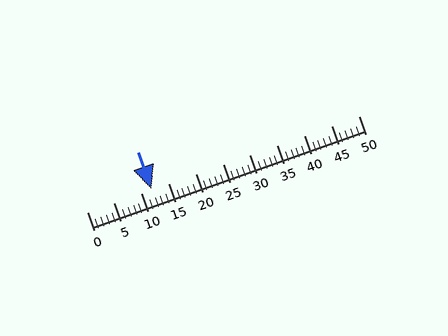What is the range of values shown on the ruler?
The ruler shows values from 0 to 50.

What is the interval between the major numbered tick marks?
The major tick marks are spaced 5 units apart.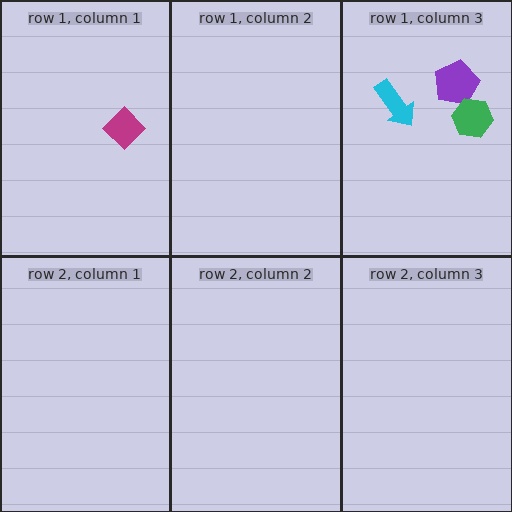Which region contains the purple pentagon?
The row 1, column 3 region.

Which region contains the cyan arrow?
The row 1, column 3 region.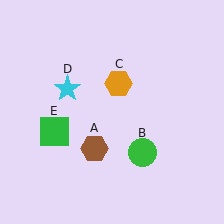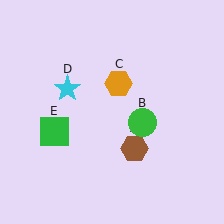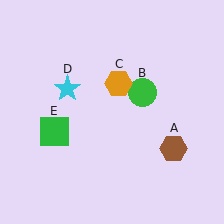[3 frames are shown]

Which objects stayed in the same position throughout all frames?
Orange hexagon (object C) and cyan star (object D) and green square (object E) remained stationary.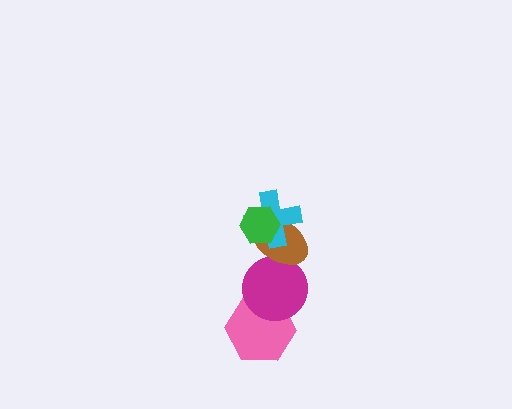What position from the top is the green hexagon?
The green hexagon is 1st from the top.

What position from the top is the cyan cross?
The cyan cross is 2nd from the top.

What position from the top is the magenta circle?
The magenta circle is 4th from the top.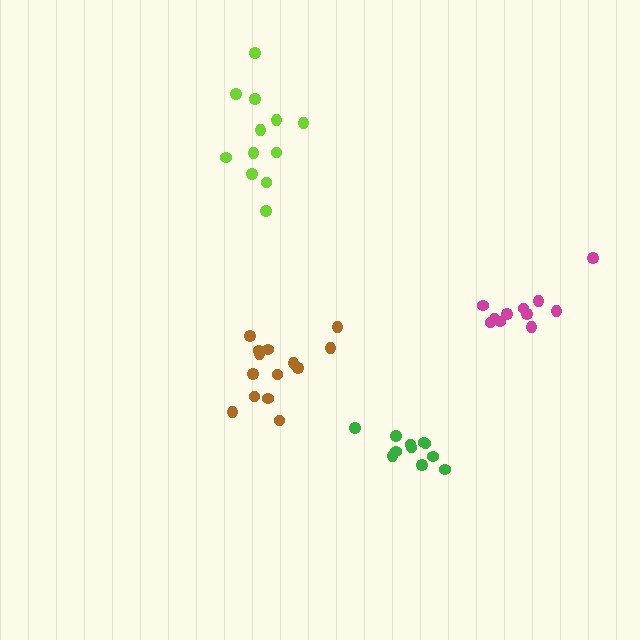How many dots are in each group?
Group 1: 12 dots, Group 2: 11 dots, Group 3: 14 dots, Group 4: 11 dots (48 total).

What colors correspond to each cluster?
The clusters are colored: lime, green, brown, magenta.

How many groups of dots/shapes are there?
There are 4 groups.